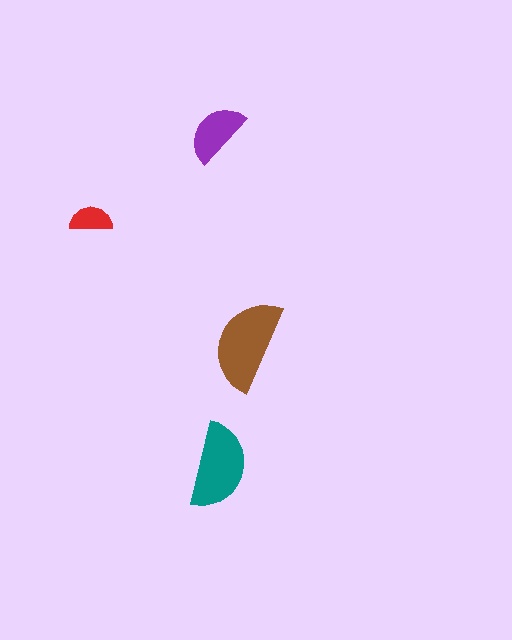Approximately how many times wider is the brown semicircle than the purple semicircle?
About 1.5 times wider.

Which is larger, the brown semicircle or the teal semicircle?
The brown one.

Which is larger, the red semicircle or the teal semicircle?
The teal one.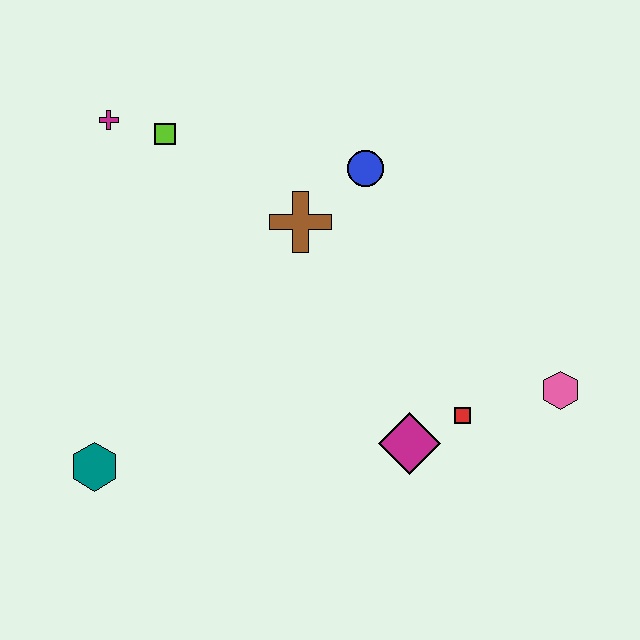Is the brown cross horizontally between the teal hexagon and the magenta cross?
No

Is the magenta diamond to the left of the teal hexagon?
No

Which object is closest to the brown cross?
The blue circle is closest to the brown cross.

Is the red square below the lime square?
Yes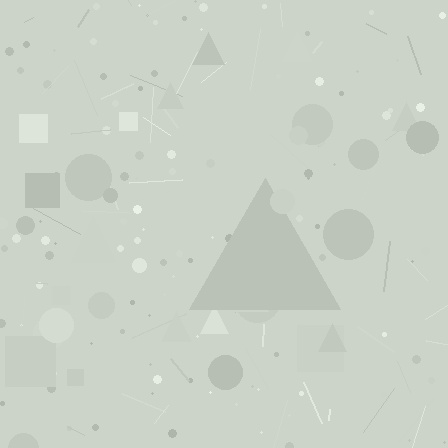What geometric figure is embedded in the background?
A triangle is embedded in the background.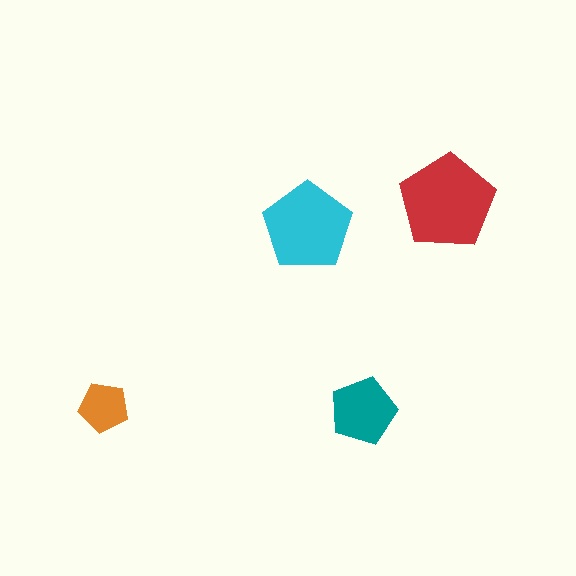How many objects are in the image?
There are 4 objects in the image.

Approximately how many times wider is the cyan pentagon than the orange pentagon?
About 2 times wider.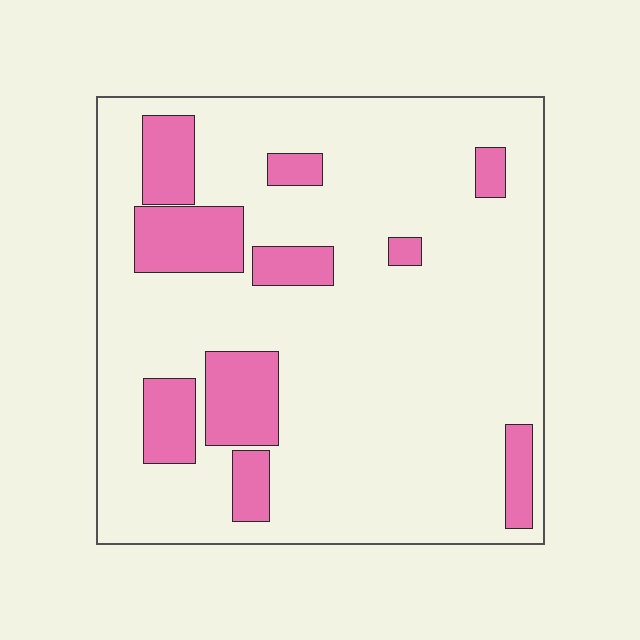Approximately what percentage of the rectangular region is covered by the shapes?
Approximately 20%.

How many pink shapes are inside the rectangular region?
10.